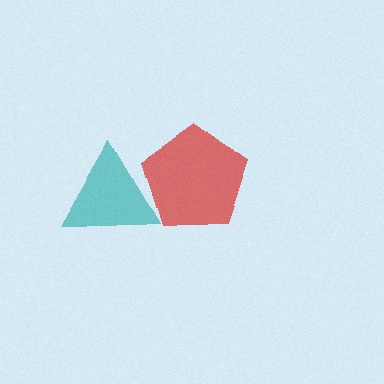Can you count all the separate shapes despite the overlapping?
Yes, there are 2 separate shapes.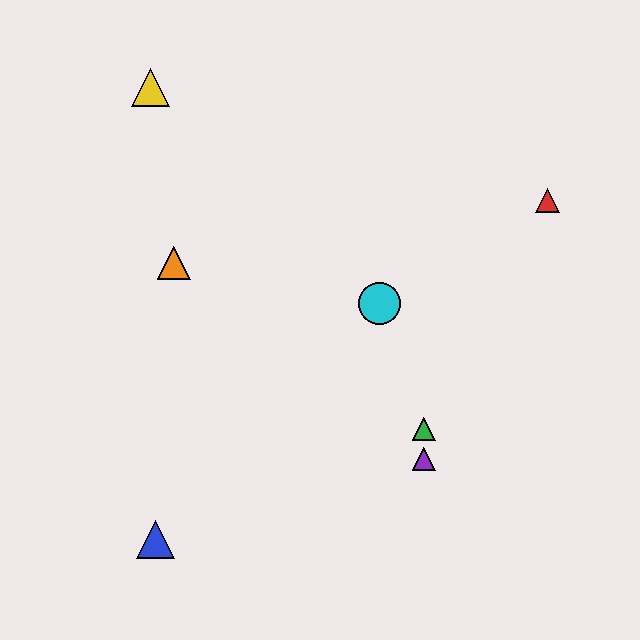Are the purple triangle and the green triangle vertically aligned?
Yes, both are at x≈424.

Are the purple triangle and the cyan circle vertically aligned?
No, the purple triangle is at x≈424 and the cyan circle is at x≈380.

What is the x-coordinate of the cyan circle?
The cyan circle is at x≈380.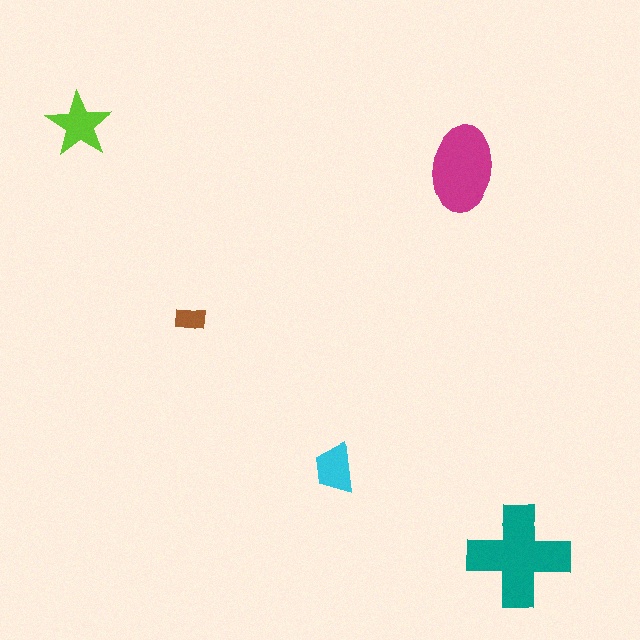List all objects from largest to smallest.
The teal cross, the magenta ellipse, the lime star, the cyan trapezoid, the brown rectangle.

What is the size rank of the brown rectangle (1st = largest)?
5th.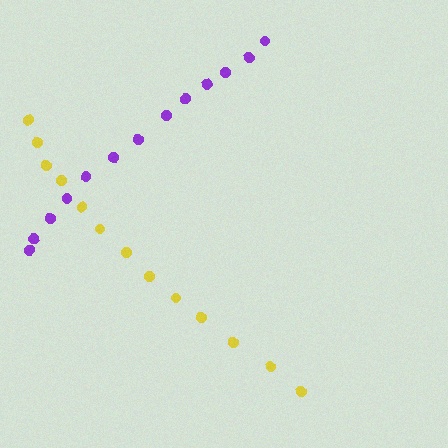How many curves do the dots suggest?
There are 2 distinct paths.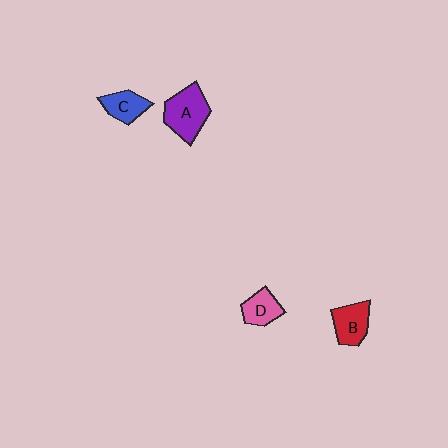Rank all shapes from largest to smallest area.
From largest to smallest: A (purple), B (red), C (blue), D (pink).